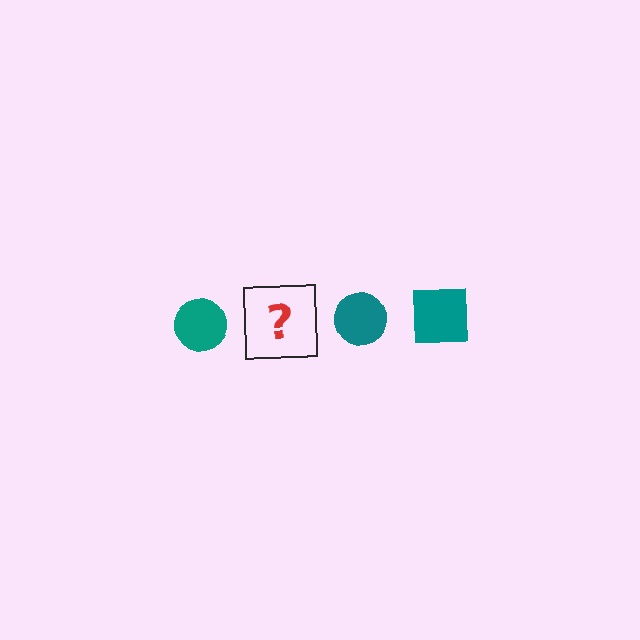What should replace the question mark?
The question mark should be replaced with a teal square.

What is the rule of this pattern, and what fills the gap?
The rule is that the pattern cycles through circle, square shapes in teal. The gap should be filled with a teal square.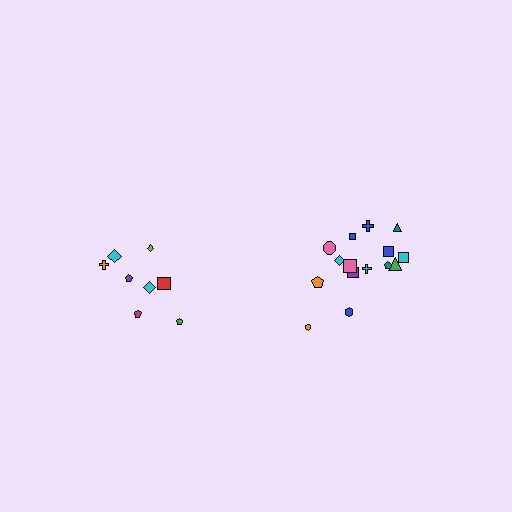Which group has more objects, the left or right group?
The right group.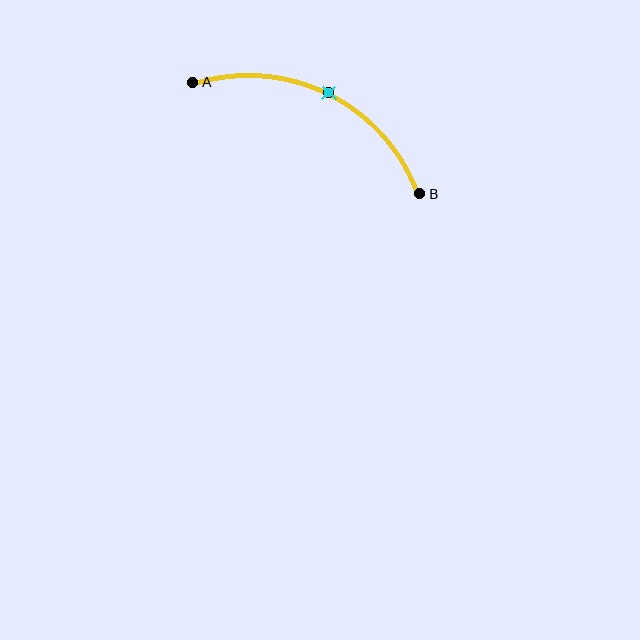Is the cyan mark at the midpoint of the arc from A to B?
Yes. The cyan mark lies on the arc at equal arc-length from both A and B — it is the arc midpoint.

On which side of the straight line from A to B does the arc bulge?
The arc bulges above the straight line connecting A and B.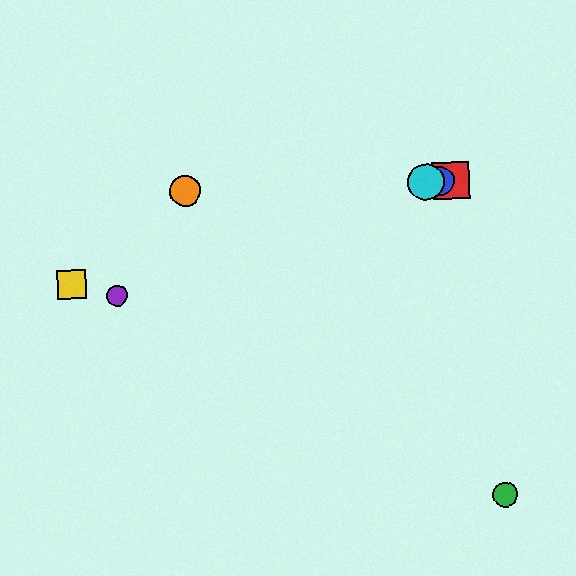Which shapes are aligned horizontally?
The red square, the blue circle, the orange circle, the cyan circle are aligned horizontally.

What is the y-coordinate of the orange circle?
The orange circle is at y≈191.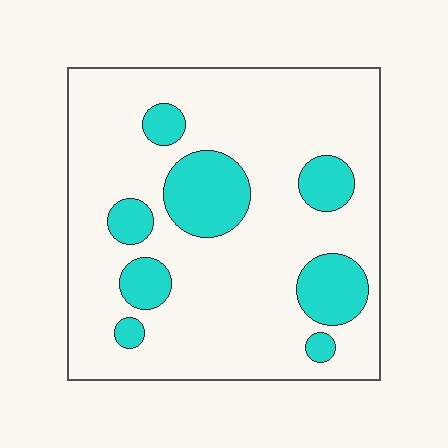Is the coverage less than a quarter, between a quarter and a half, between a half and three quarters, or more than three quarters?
Less than a quarter.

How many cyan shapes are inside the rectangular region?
8.